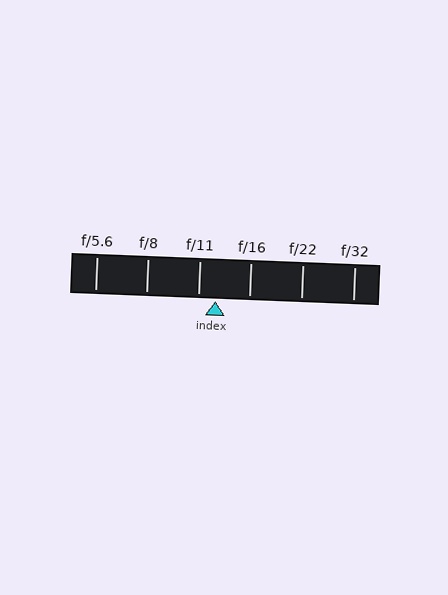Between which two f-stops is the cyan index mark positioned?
The index mark is between f/11 and f/16.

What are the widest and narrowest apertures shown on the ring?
The widest aperture shown is f/5.6 and the narrowest is f/32.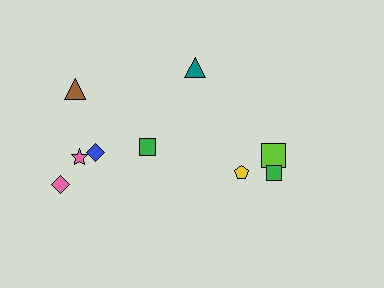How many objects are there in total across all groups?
There are 9 objects.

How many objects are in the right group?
There are 3 objects.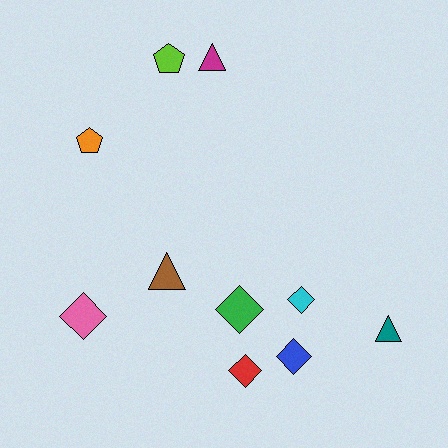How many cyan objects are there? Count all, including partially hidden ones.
There is 1 cyan object.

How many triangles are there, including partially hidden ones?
There are 3 triangles.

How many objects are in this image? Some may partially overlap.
There are 10 objects.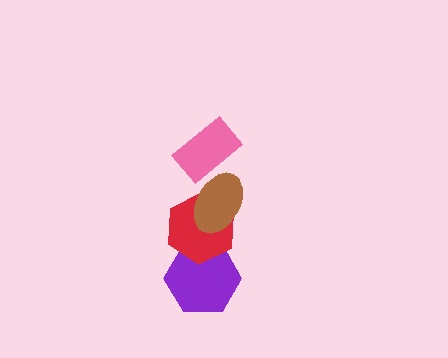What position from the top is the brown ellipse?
The brown ellipse is 2nd from the top.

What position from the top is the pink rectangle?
The pink rectangle is 1st from the top.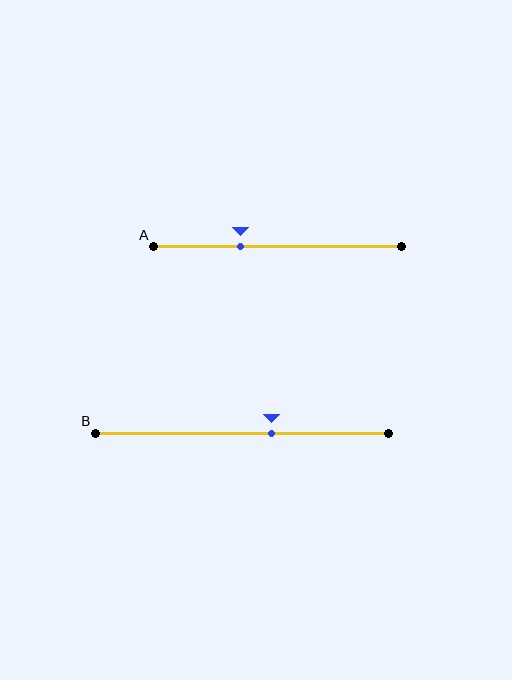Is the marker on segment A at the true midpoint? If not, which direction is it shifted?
No, the marker on segment A is shifted to the left by about 15% of the segment length.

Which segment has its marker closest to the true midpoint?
Segment B has its marker closest to the true midpoint.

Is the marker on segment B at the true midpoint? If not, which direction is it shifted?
No, the marker on segment B is shifted to the right by about 10% of the segment length.